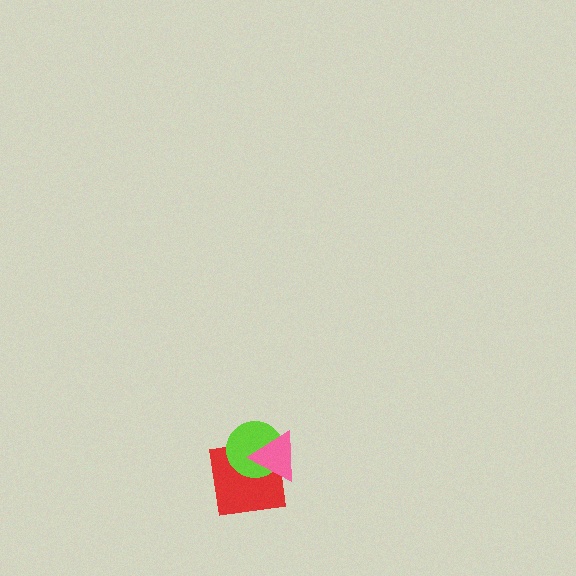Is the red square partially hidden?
Yes, it is partially covered by another shape.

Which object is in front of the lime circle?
The pink triangle is in front of the lime circle.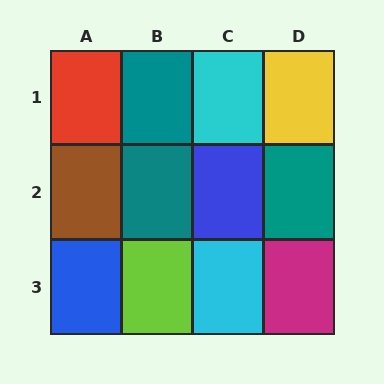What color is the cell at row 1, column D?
Yellow.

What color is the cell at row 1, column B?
Teal.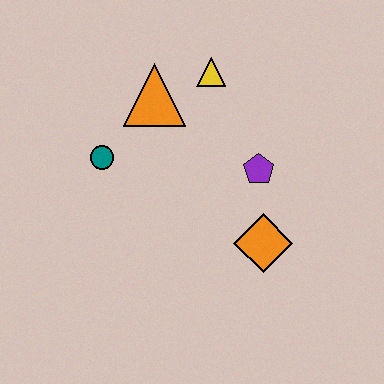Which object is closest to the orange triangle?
The yellow triangle is closest to the orange triangle.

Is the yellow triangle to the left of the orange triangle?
No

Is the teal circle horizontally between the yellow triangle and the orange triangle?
No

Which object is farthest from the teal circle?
The orange diamond is farthest from the teal circle.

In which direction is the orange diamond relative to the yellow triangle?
The orange diamond is below the yellow triangle.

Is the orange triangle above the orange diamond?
Yes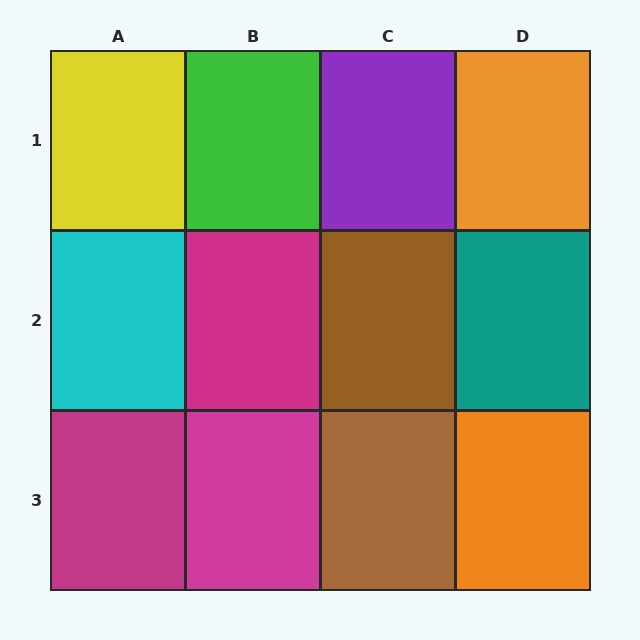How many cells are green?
1 cell is green.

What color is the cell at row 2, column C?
Brown.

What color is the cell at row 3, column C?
Brown.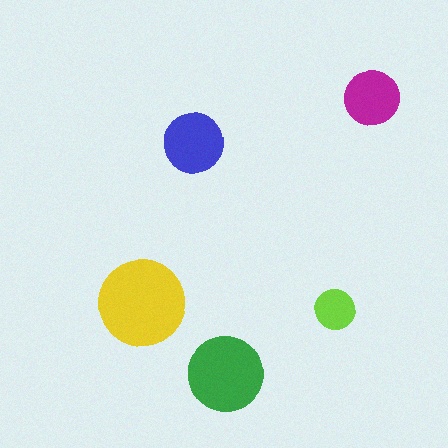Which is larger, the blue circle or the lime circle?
The blue one.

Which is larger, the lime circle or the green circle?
The green one.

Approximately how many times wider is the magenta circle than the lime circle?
About 1.5 times wider.